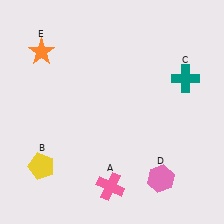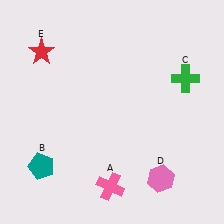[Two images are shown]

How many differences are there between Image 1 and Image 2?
There are 3 differences between the two images.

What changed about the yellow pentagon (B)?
In Image 1, B is yellow. In Image 2, it changed to teal.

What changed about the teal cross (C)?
In Image 1, C is teal. In Image 2, it changed to green.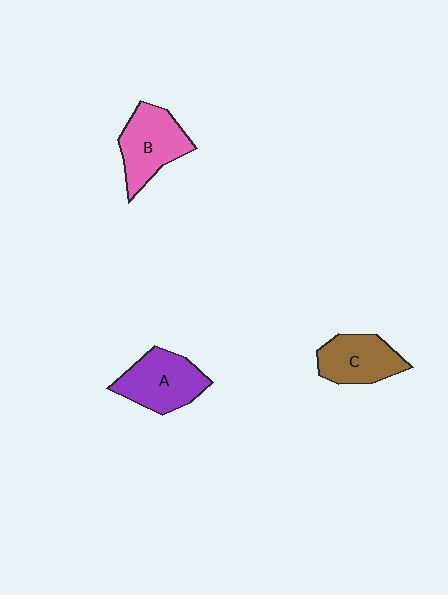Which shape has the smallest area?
Shape C (brown).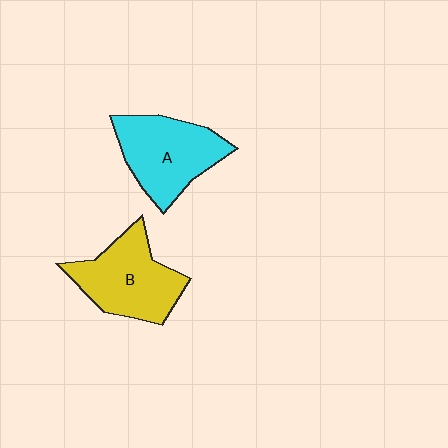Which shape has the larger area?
Shape B (yellow).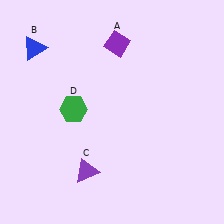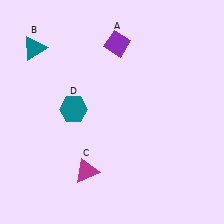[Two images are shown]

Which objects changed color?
B changed from blue to teal. C changed from purple to magenta. D changed from green to teal.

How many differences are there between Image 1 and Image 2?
There are 3 differences between the two images.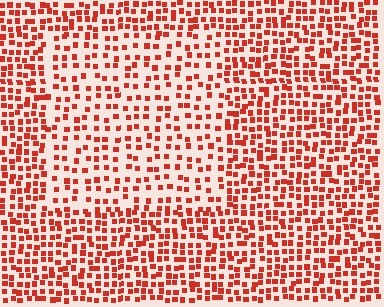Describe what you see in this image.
The image contains small red elements arranged at two different densities. A rectangle-shaped region is visible where the elements are less densely packed than the surrounding area.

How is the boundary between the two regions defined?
The boundary is defined by a change in element density (approximately 1.7x ratio). All elements are the same color, size, and shape.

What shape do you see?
I see a rectangle.